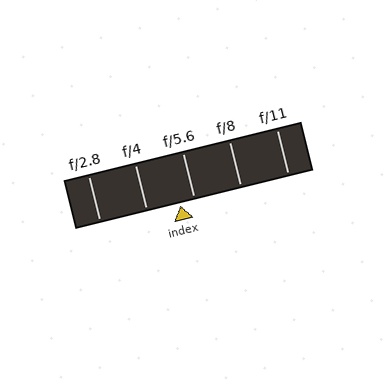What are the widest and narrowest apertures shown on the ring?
The widest aperture shown is f/2.8 and the narrowest is f/11.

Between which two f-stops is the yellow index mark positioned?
The index mark is between f/4 and f/5.6.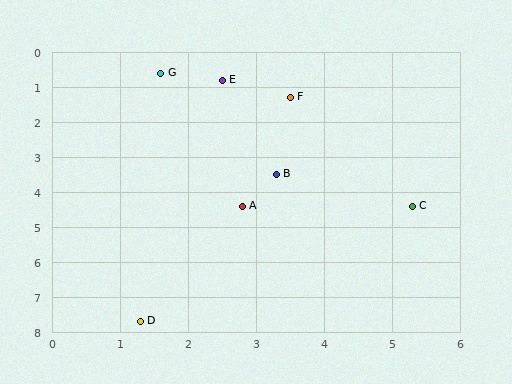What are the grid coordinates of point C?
Point C is at approximately (5.3, 4.4).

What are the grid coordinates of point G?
Point G is at approximately (1.6, 0.6).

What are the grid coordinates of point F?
Point F is at approximately (3.5, 1.3).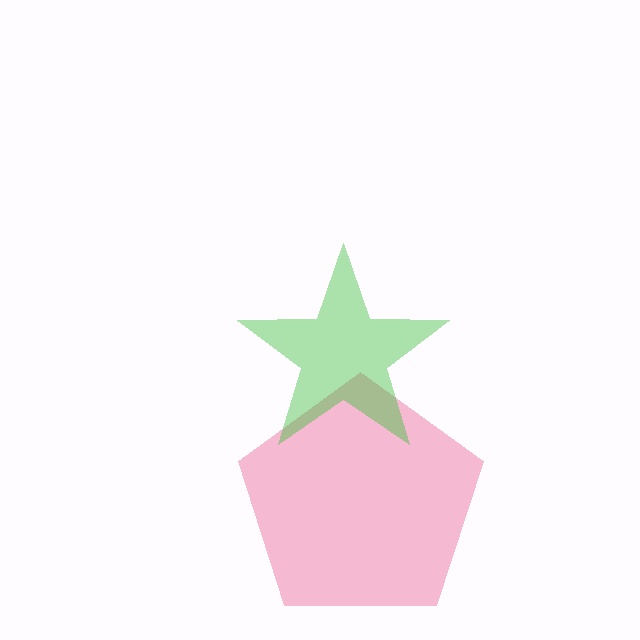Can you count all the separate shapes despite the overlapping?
Yes, there are 2 separate shapes.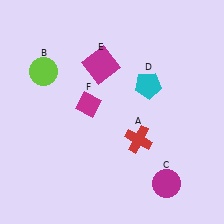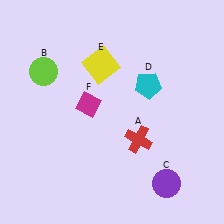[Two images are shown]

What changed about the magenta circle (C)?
In Image 1, C is magenta. In Image 2, it changed to purple.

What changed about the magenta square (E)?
In Image 1, E is magenta. In Image 2, it changed to yellow.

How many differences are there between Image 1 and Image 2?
There are 2 differences between the two images.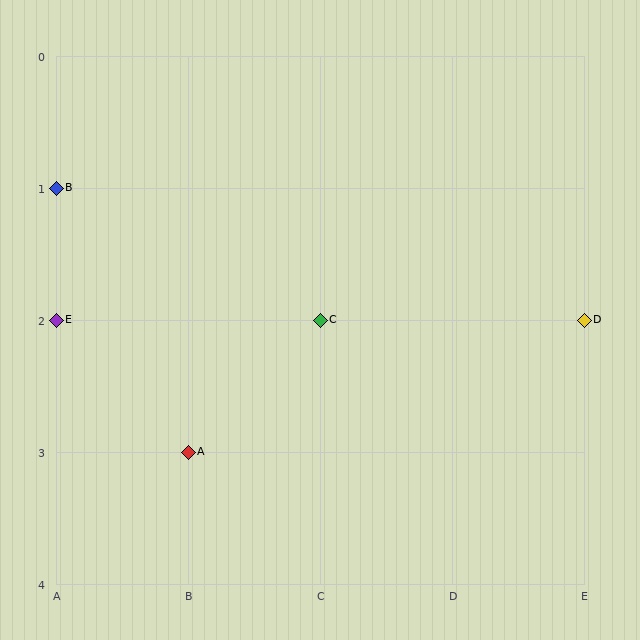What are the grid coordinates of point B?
Point B is at grid coordinates (A, 1).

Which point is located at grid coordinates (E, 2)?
Point D is at (E, 2).